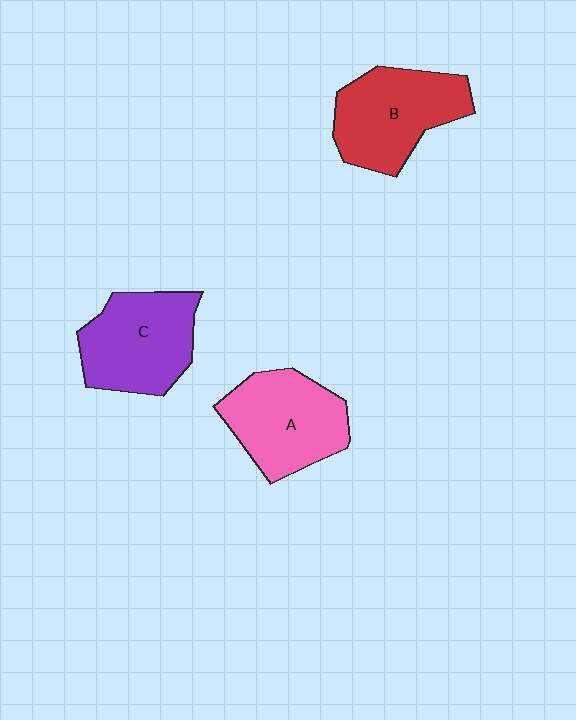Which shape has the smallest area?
Shape A (pink).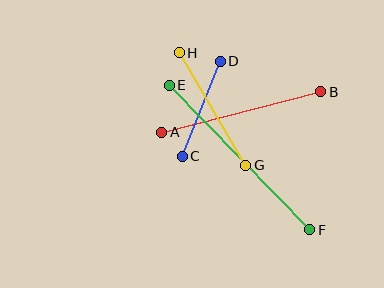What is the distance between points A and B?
The distance is approximately 164 pixels.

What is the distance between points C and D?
The distance is approximately 103 pixels.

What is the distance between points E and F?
The distance is approximately 201 pixels.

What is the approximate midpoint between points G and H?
The midpoint is at approximately (213, 109) pixels.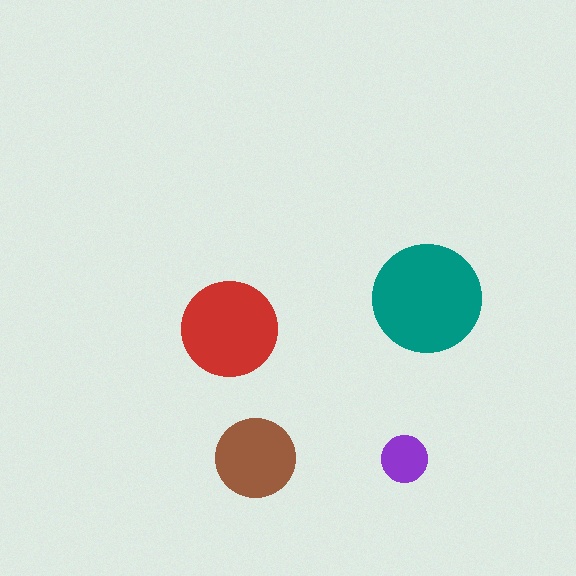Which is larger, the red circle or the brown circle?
The red one.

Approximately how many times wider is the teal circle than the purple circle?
About 2.5 times wider.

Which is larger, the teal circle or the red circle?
The teal one.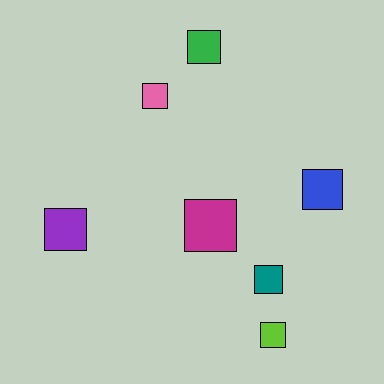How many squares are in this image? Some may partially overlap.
There are 7 squares.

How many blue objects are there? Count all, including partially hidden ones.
There is 1 blue object.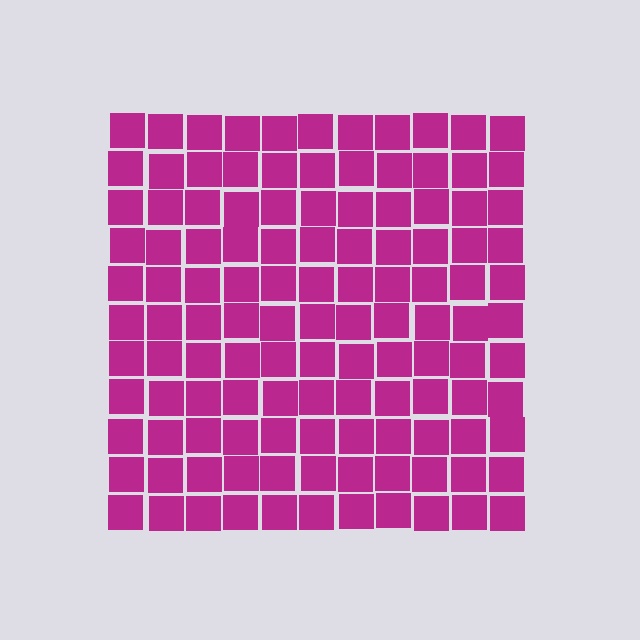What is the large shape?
The large shape is a square.